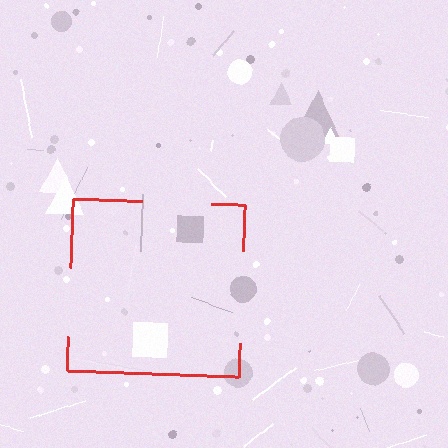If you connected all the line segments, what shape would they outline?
They would outline a square.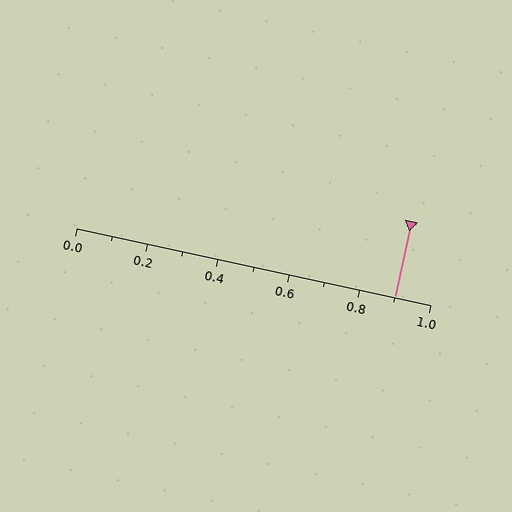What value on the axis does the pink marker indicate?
The marker indicates approximately 0.9.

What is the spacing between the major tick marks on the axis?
The major ticks are spaced 0.2 apart.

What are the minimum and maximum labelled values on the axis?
The axis runs from 0.0 to 1.0.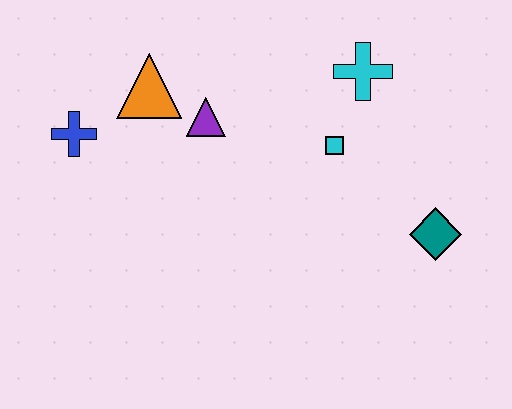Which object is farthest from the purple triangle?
The teal diamond is farthest from the purple triangle.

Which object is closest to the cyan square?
The cyan cross is closest to the cyan square.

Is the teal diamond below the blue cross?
Yes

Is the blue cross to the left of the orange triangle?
Yes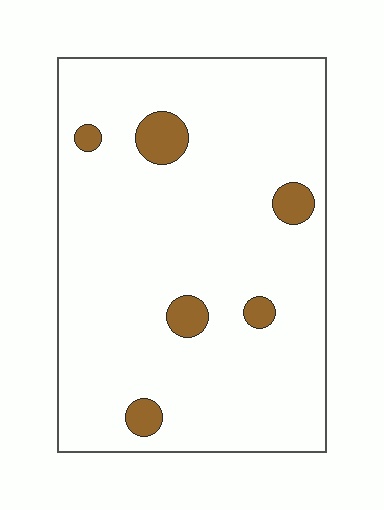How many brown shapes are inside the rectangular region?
6.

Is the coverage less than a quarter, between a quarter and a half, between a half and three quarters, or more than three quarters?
Less than a quarter.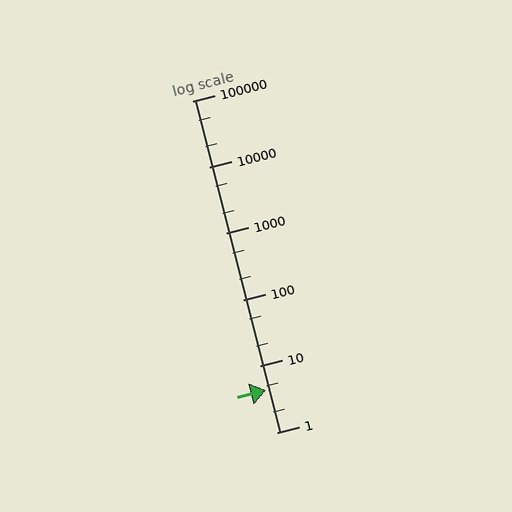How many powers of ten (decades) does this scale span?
The scale spans 5 decades, from 1 to 100000.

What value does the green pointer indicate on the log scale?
The pointer indicates approximately 4.3.